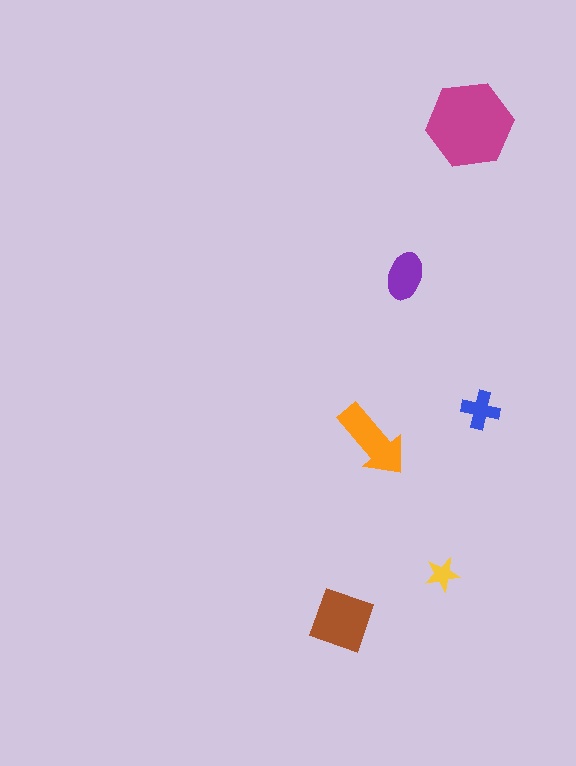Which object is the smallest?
The yellow star.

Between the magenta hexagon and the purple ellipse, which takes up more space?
The magenta hexagon.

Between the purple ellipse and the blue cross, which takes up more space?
The purple ellipse.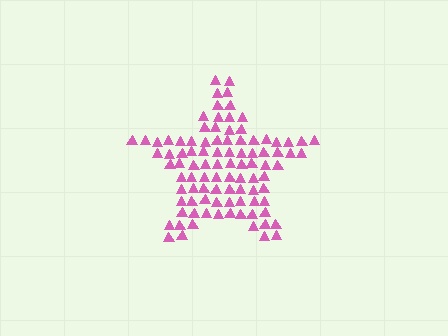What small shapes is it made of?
It is made of small triangles.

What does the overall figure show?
The overall figure shows a star.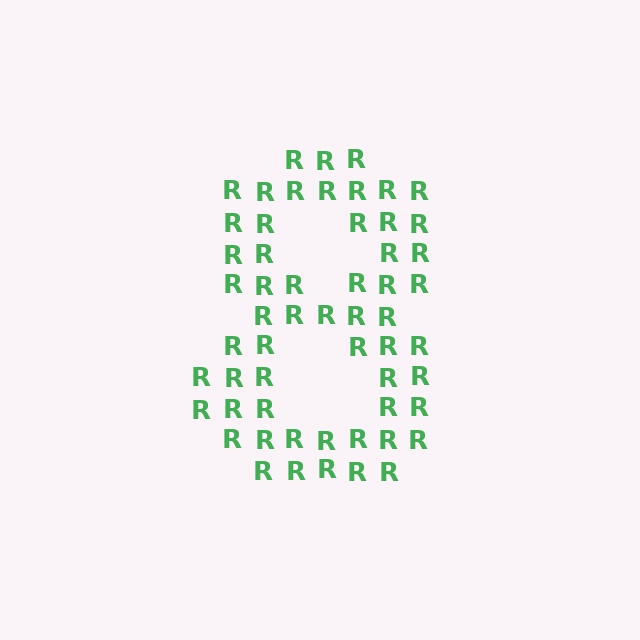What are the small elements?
The small elements are letter R's.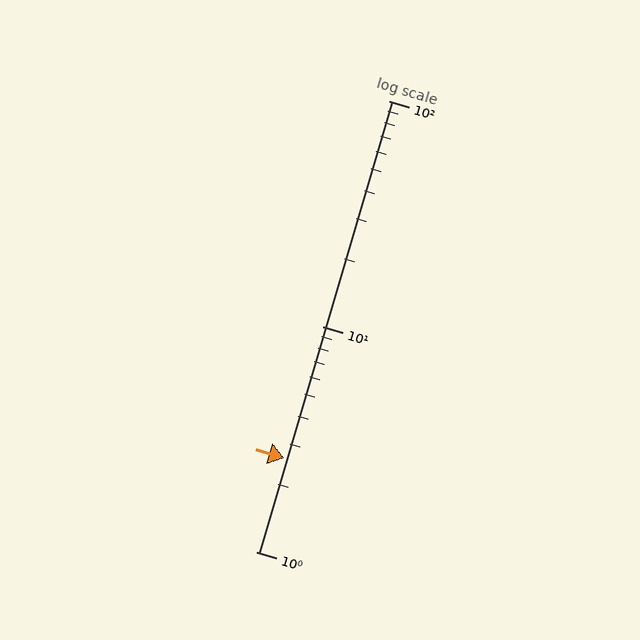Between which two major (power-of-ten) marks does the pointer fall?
The pointer is between 1 and 10.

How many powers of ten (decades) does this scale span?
The scale spans 2 decades, from 1 to 100.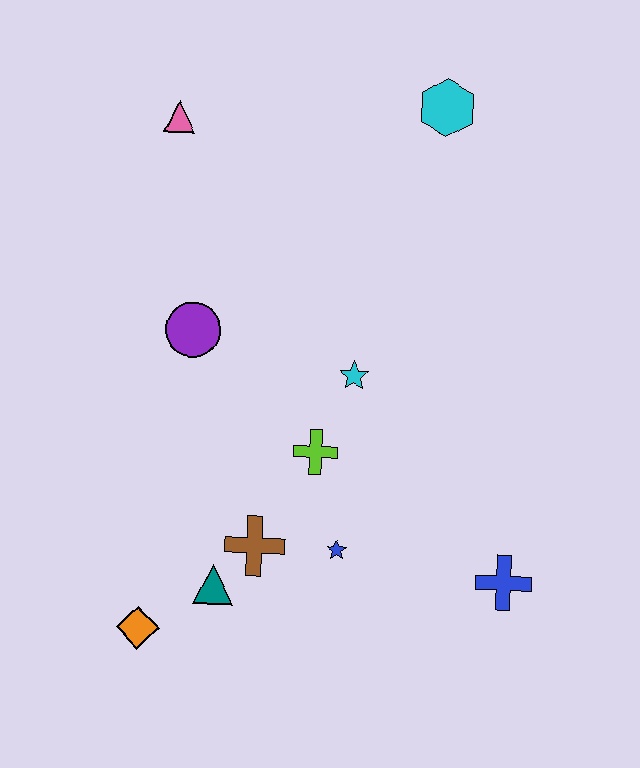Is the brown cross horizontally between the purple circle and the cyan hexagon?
Yes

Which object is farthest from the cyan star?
The orange diamond is farthest from the cyan star.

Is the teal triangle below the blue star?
Yes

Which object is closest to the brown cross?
The teal triangle is closest to the brown cross.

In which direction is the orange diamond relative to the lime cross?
The orange diamond is below the lime cross.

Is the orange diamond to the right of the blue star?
No